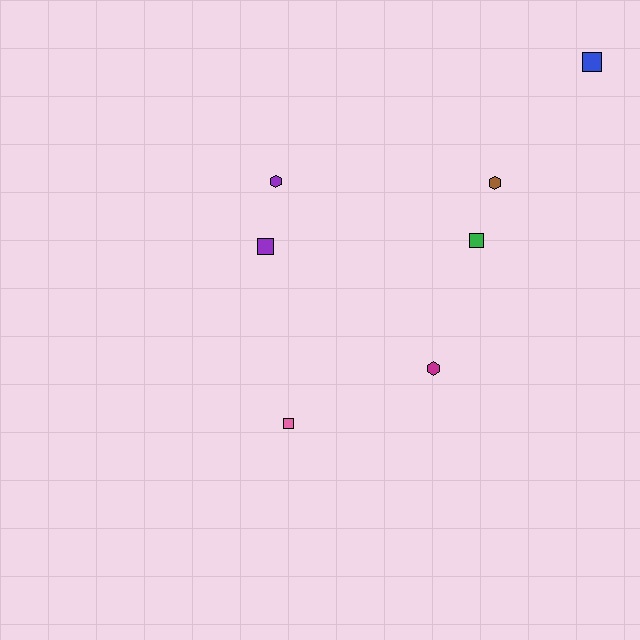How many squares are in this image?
There are 4 squares.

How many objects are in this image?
There are 7 objects.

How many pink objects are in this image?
There is 1 pink object.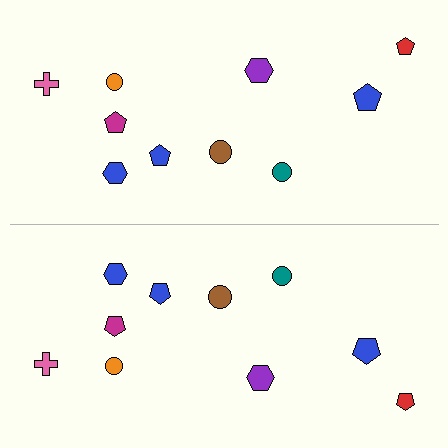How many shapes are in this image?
There are 20 shapes in this image.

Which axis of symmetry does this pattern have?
The pattern has a horizontal axis of symmetry running through the center of the image.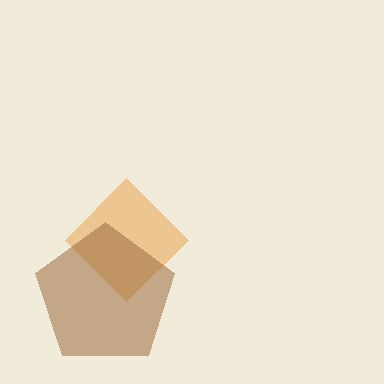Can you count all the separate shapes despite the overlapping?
Yes, there are 2 separate shapes.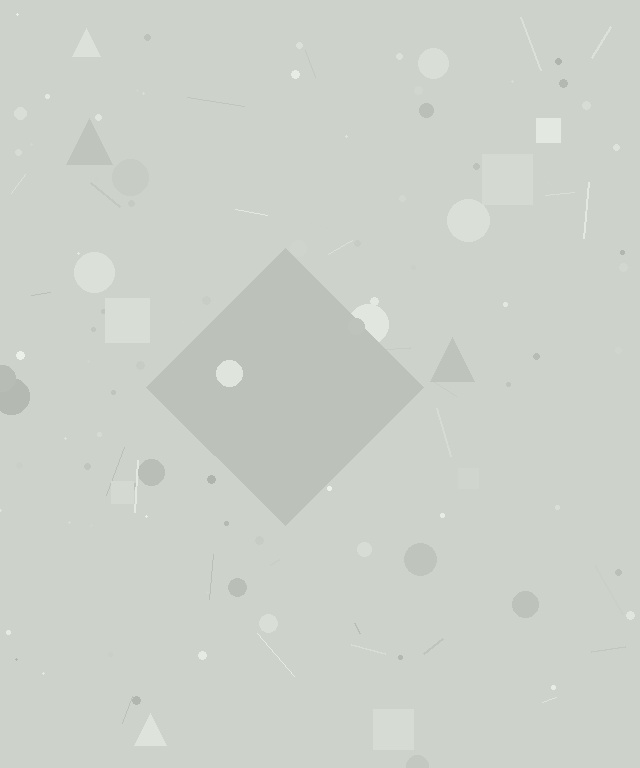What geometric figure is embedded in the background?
A diamond is embedded in the background.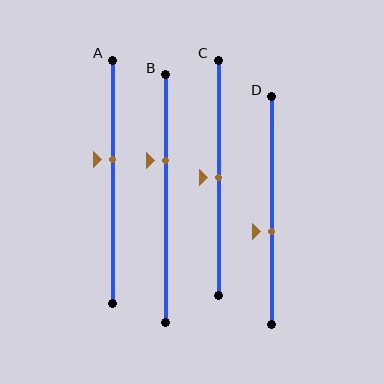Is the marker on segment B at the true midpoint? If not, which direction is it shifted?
No, the marker on segment B is shifted upward by about 15% of the segment length.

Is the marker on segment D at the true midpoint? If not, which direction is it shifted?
No, the marker on segment D is shifted downward by about 9% of the segment length.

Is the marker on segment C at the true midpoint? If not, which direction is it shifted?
Yes, the marker on segment C is at the true midpoint.